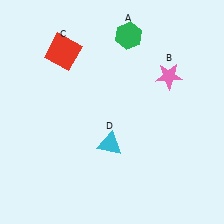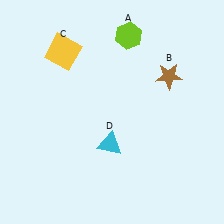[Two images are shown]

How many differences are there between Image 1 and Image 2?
There are 3 differences between the two images.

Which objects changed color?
A changed from green to lime. B changed from pink to brown. C changed from red to yellow.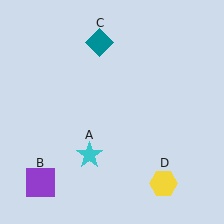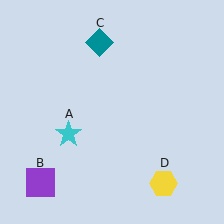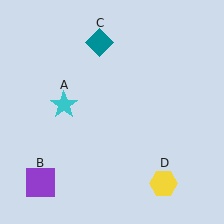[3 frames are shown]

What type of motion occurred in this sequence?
The cyan star (object A) rotated clockwise around the center of the scene.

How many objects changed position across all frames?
1 object changed position: cyan star (object A).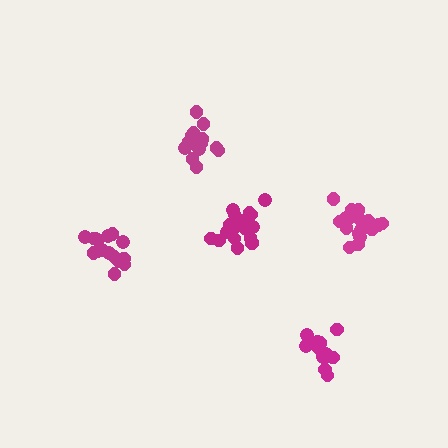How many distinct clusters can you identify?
There are 5 distinct clusters.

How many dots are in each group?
Group 1: 16 dots, Group 2: 14 dots, Group 3: 14 dots, Group 4: 19 dots, Group 5: 19 dots (82 total).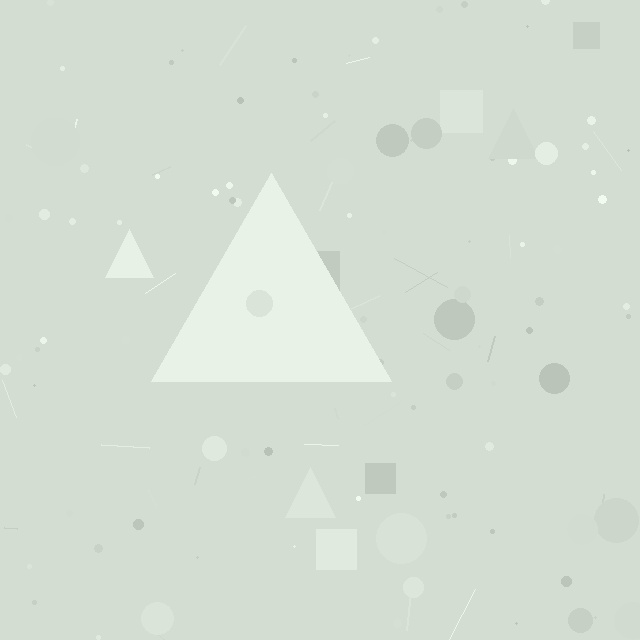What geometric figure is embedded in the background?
A triangle is embedded in the background.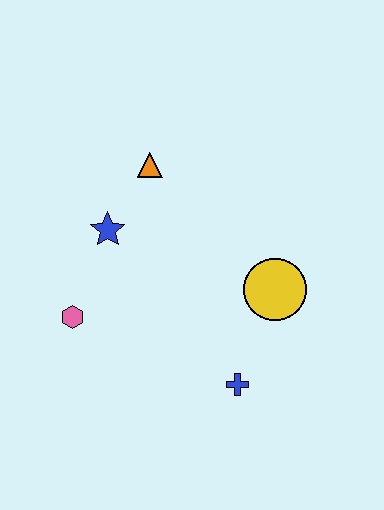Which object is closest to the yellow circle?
The blue cross is closest to the yellow circle.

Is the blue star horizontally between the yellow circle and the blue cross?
No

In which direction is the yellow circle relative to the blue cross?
The yellow circle is above the blue cross.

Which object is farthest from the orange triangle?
The blue cross is farthest from the orange triangle.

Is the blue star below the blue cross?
No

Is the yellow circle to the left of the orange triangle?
No